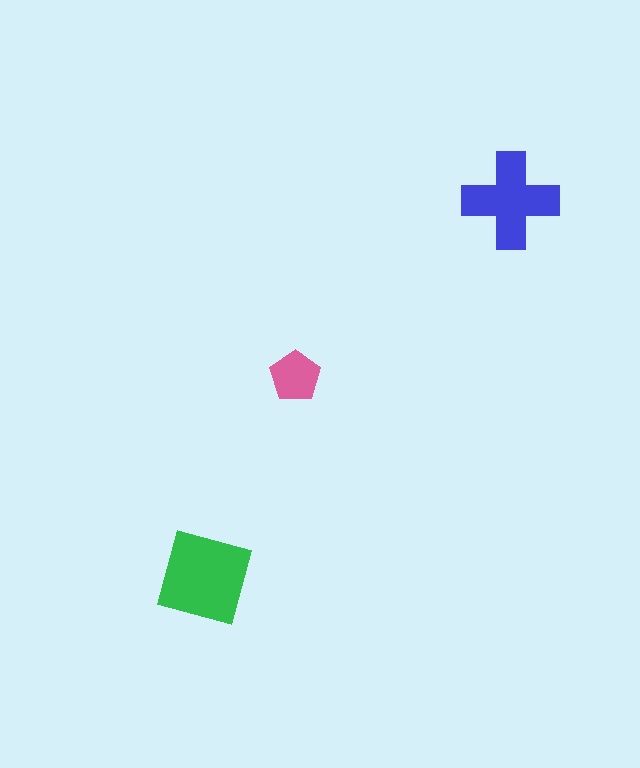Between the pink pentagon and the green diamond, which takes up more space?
The green diamond.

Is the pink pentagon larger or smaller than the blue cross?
Smaller.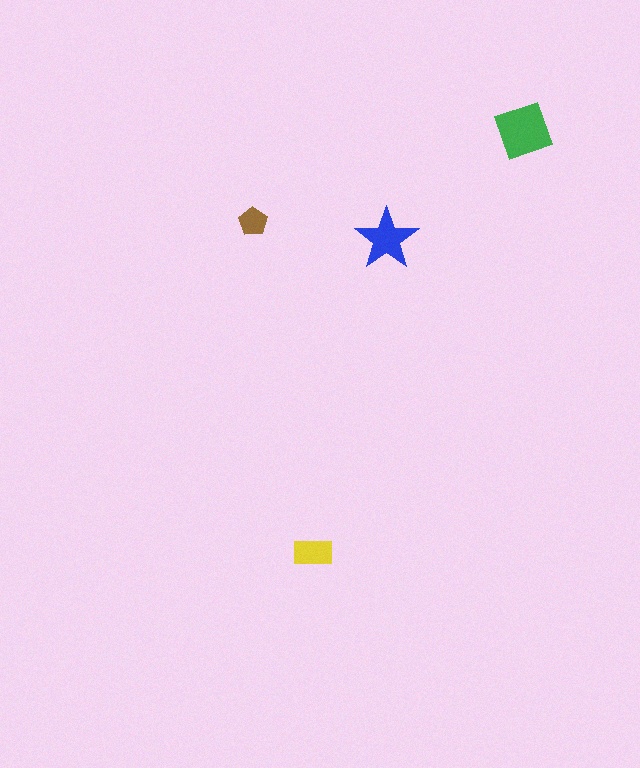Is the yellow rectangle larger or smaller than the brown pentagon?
Larger.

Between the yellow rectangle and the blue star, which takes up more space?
The blue star.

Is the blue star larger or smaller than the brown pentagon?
Larger.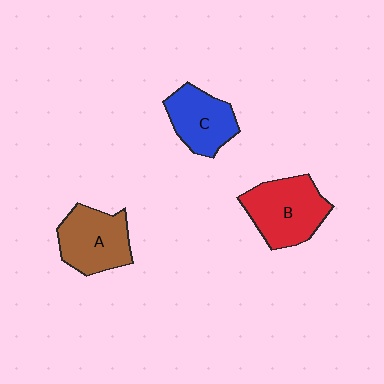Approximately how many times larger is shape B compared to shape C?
Approximately 1.3 times.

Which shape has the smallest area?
Shape C (blue).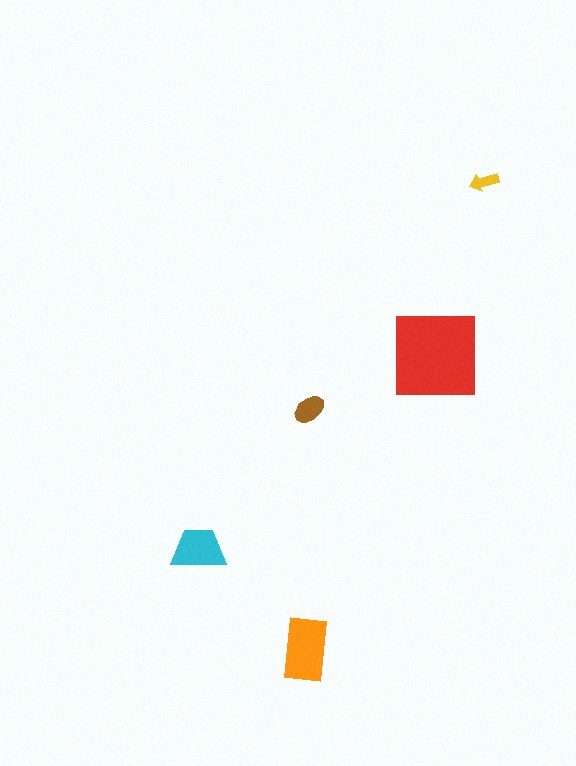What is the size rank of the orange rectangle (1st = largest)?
2nd.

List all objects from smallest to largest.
The yellow arrow, the brown ellipse, the cyan trapezoid, the orange rectangle, the red square.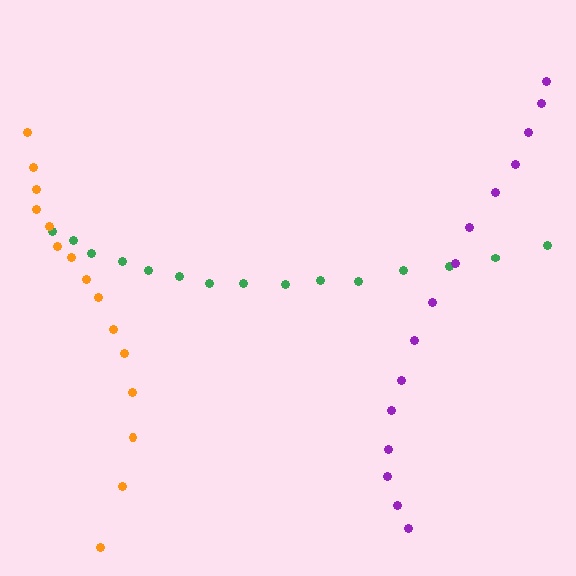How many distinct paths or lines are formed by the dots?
There are 3 distinct paths.